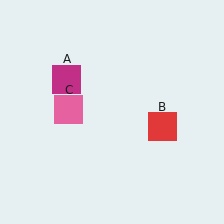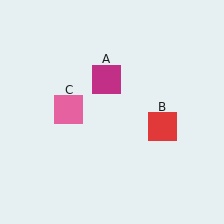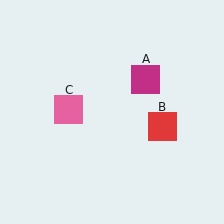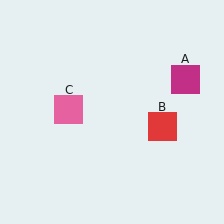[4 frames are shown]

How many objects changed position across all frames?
1 object changed position: magenta square (object A).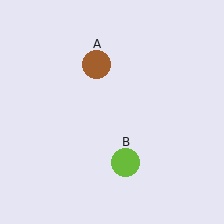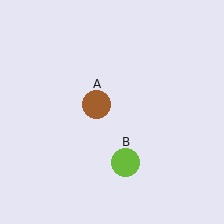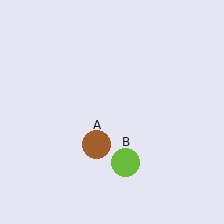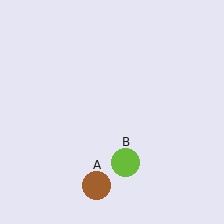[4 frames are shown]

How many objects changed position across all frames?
1 object changed position: brown circle (object A).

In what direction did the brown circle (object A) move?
The brown circle (object A) moved down.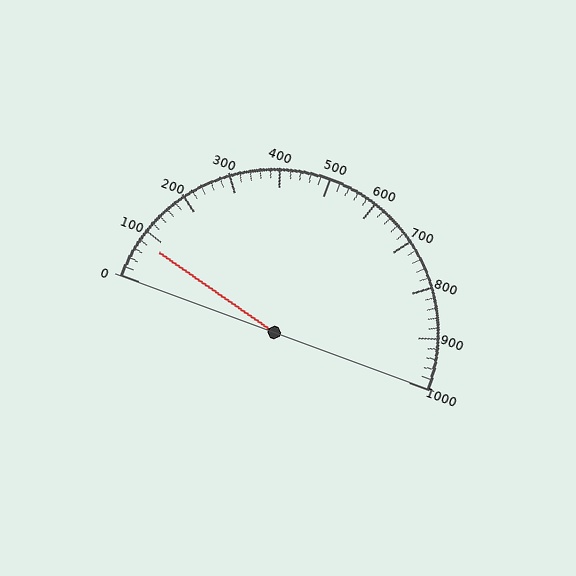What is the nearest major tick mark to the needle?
The nearest major tick mark is 100.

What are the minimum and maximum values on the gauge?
The gauge ranges from 0 to 1000.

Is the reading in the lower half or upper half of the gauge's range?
The reading is in the lower half of the range (0 to 1000).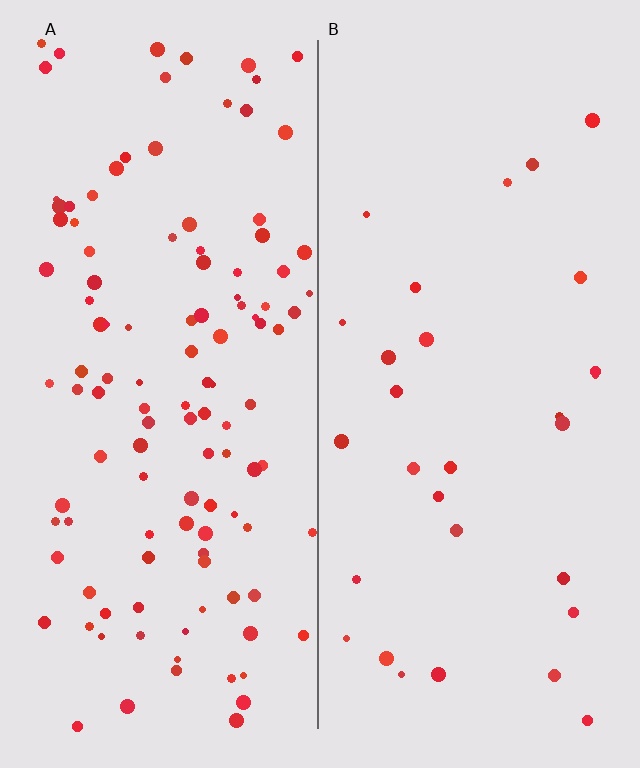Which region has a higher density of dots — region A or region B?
A (the left).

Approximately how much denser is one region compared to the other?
Approximately 3.9× — region A over region B.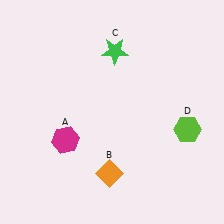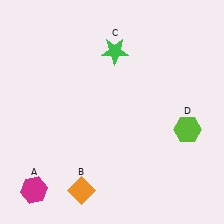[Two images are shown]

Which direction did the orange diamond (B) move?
The orange diamond (B) moved left.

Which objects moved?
The objects that moved are: the magenta hexagon (A), the orange diamond (B).